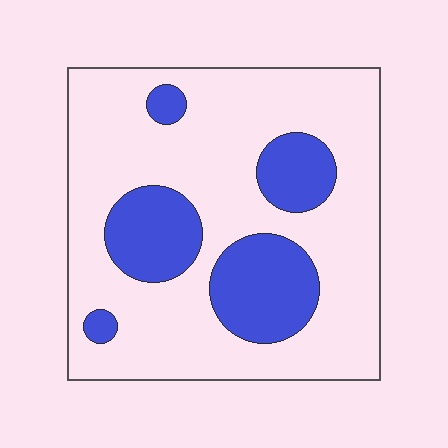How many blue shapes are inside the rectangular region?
5.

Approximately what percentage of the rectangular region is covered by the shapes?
Approximately 25%.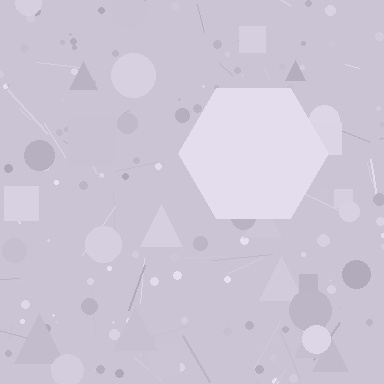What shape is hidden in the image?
A hexagon is hidden in the image.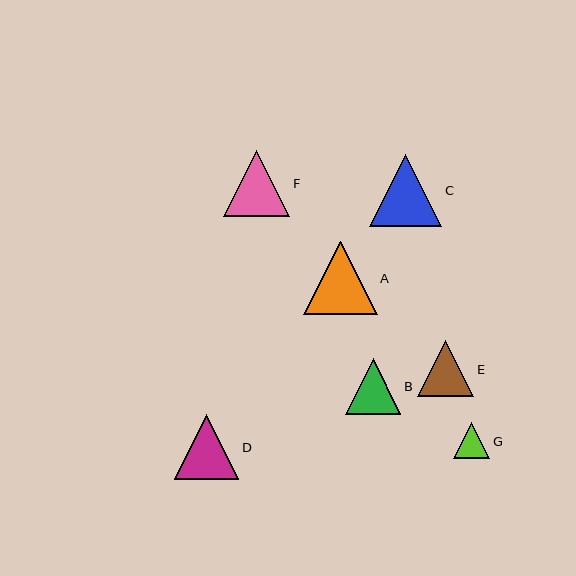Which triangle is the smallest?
Triangle G is the smallest with a size of approximately 36 pixels.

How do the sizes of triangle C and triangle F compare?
Triangle C and triangle F are approximately the same size.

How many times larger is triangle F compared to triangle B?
Triangle F is approximately 1.2 times the size of triangle B.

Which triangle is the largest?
Triangle A is the largest with a size of approximately 74 pixels.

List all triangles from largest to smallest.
From largest to smallest: A, C, F, D, E, B, G.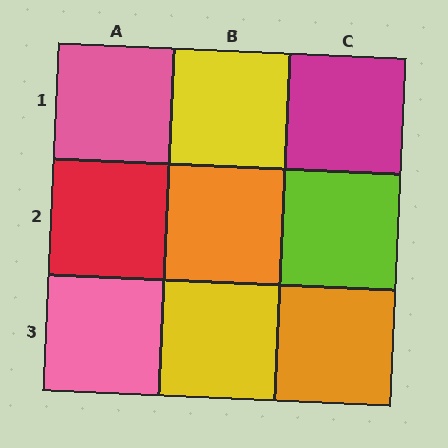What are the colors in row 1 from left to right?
Pink, yellow, magenta.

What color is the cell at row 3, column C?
Orange.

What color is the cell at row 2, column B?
Orange.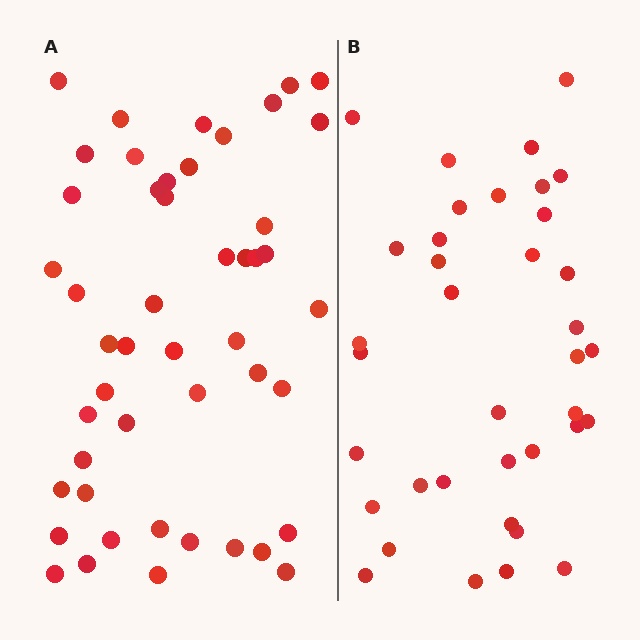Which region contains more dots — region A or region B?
Region A (the left region) has more dots.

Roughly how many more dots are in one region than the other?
Region A has roughly 12 or so more dots than region B.